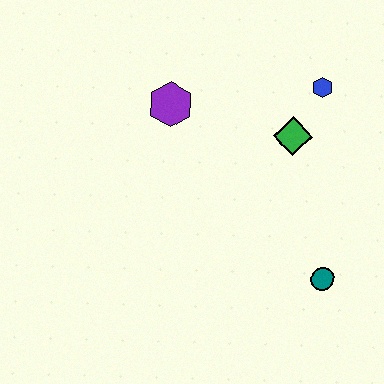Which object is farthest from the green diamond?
The teal circle is farthest from the green diamond.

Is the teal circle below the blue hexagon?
Yes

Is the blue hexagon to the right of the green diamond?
Yes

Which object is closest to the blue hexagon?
The green diamond is closest to the blue hexagon.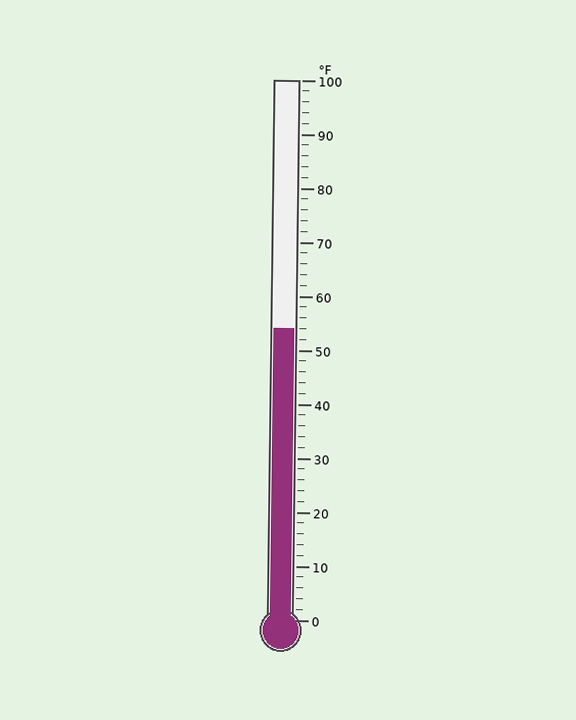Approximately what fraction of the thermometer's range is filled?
The thermometer is filled to approximately 55% of its range.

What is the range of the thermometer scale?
The thermometer scale ranges from 0°F to 100°F.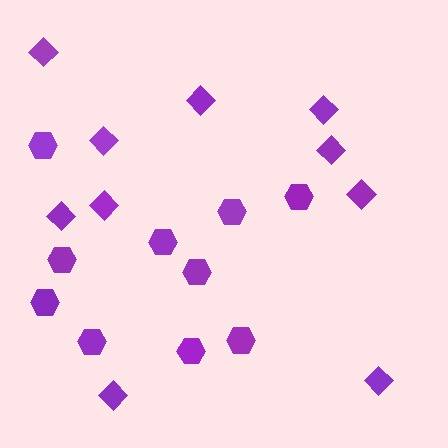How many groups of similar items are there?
There are 2 groups: one group of diamonds (10) and one group of hexagons (10).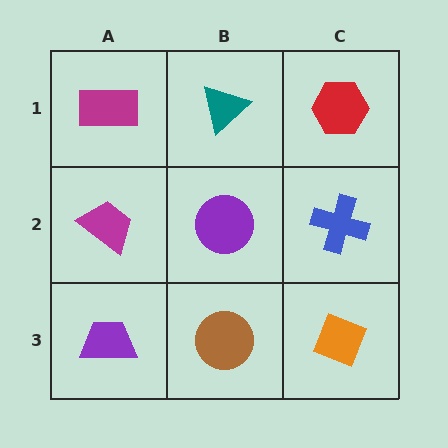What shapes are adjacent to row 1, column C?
A blue cross (row 2, column C), a teal triangle (row 1, column B).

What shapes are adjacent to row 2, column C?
A red hexagon (row 1, column C), an orange diamond (row 3, column C), a purple circle (row 2, column B).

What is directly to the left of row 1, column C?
A teal triangle.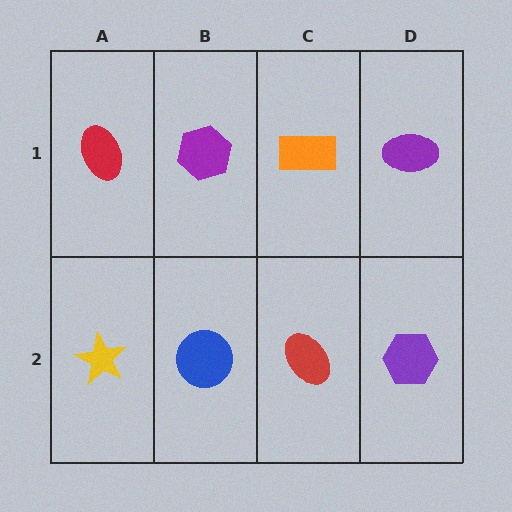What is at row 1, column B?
A purple hexagon.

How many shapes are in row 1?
4 shapes.